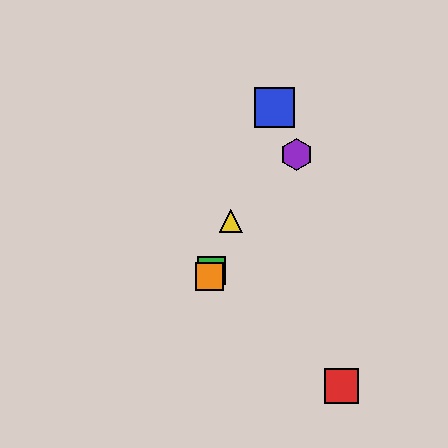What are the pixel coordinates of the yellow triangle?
The yellow triangle is at (231, 221).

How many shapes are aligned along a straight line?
4 shapes (the blue square, the green square, the yellow triangle, the orange square) are aligned along a straight line.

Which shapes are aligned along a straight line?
The blue square, the green square, the yellow triangle, the orange square are aligned along a straight line.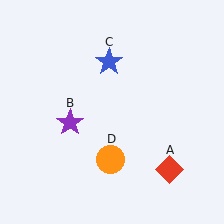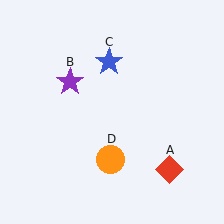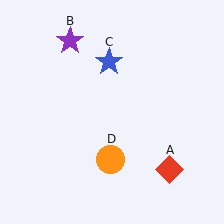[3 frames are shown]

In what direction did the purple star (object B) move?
The purple star (object B) moved up.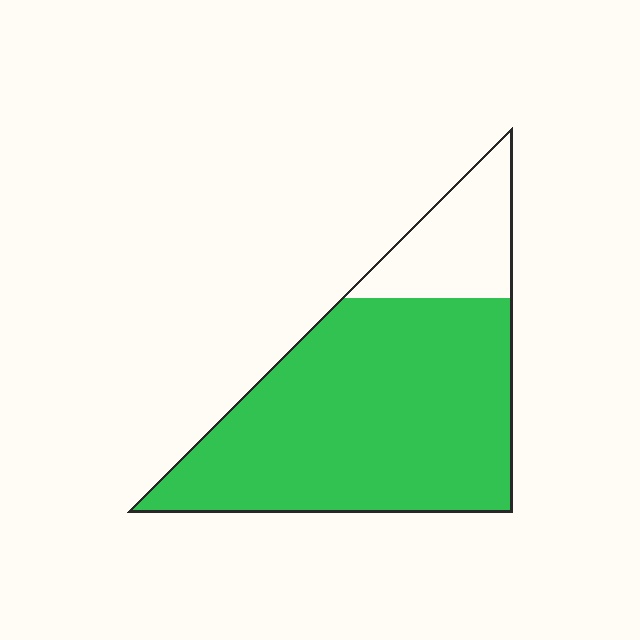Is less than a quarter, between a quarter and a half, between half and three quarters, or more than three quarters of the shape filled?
More than three quarters.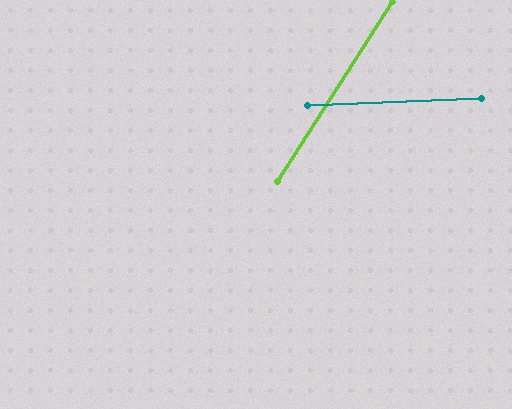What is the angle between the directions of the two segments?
Approximately 55 degrees.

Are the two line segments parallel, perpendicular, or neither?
Neither parallel nor perpendicular — they differ by about 55°.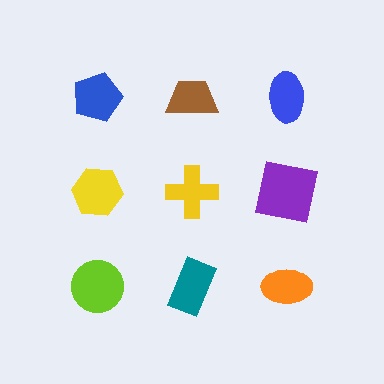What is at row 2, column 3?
A purple square.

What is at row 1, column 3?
A blue ellipse.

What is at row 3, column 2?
A teal rectangle.